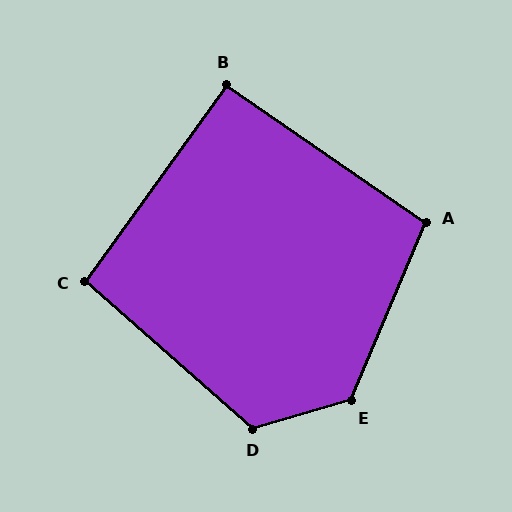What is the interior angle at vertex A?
Approximately 102 degrees (obtuse).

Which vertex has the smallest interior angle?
B, at approximately 91 degrees.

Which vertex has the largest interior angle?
E, at approximately 129 degrees.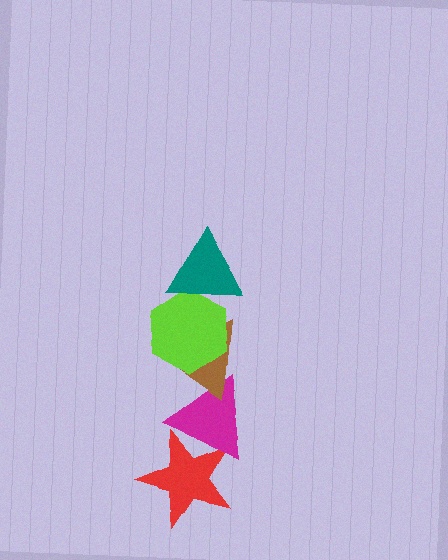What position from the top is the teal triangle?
The teal triangle is 1st from the top.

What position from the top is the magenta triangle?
The magenta triangle is 4th from the top.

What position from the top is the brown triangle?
The brown triangle is 3rd from the top.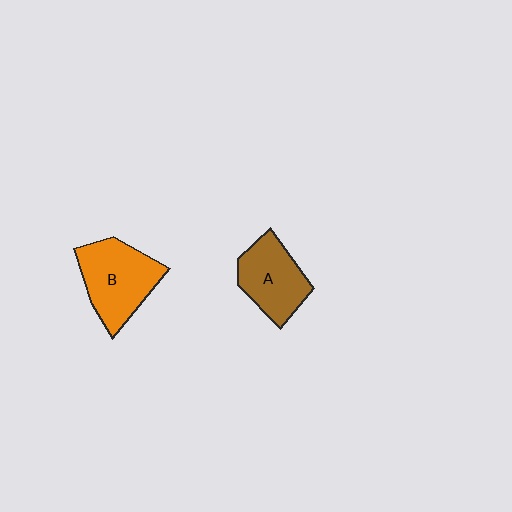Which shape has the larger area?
Shape B (orange).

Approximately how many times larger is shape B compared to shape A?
Approximately 1.2 times.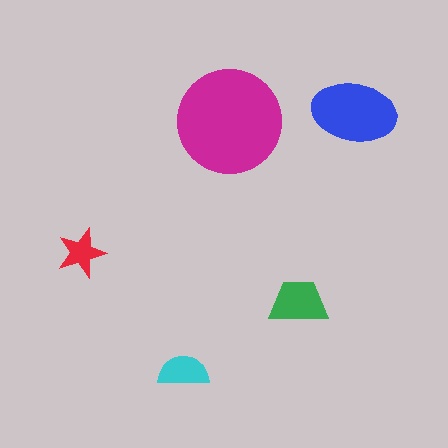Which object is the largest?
The magenta circle.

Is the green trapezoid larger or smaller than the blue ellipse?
Smaller.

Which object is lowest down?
The cyan semicircle is bottommost.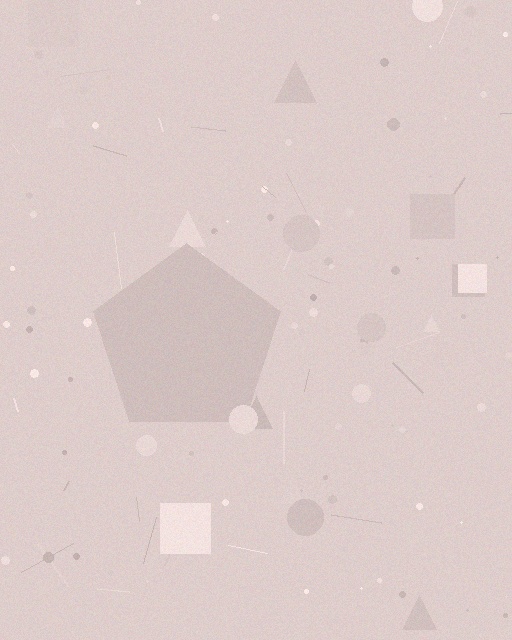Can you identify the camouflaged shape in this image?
The camouflaged shape is a pentagon.